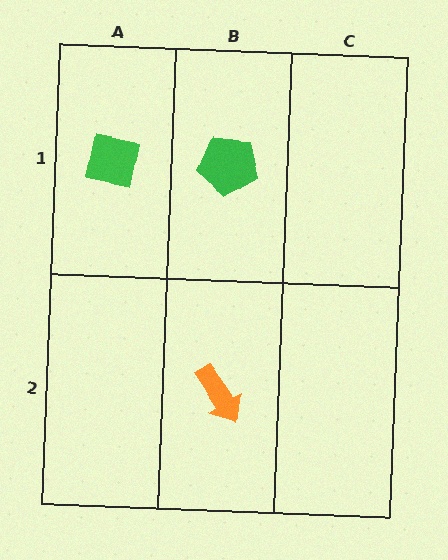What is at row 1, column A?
A green square.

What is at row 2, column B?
An orange arrow.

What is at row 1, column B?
A green pentagon.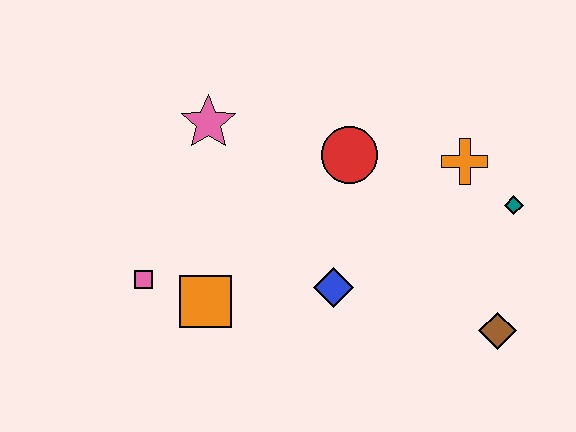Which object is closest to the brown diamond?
The teal diamond is closest to the brown diamond.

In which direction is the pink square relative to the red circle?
The pink square is to the left of the red circle.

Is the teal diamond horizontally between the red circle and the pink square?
No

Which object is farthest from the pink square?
The teal diamond is farthest from the pink square.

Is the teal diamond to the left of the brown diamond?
No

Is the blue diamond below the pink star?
Yes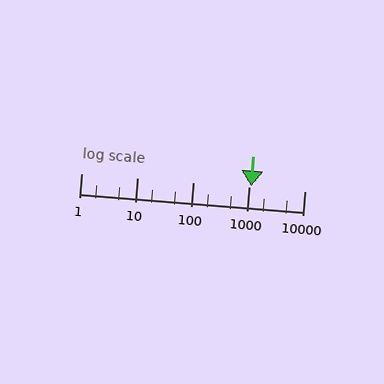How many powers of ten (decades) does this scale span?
The scale spans 4 decades, from 1 to 10000.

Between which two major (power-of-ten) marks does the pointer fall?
The pointer is between 1000 and 10000.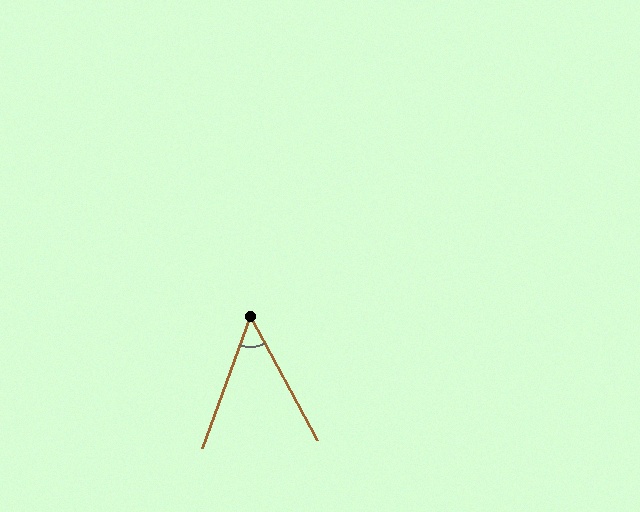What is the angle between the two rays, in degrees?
Approximately 48 degrees.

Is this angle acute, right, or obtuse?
It is acute.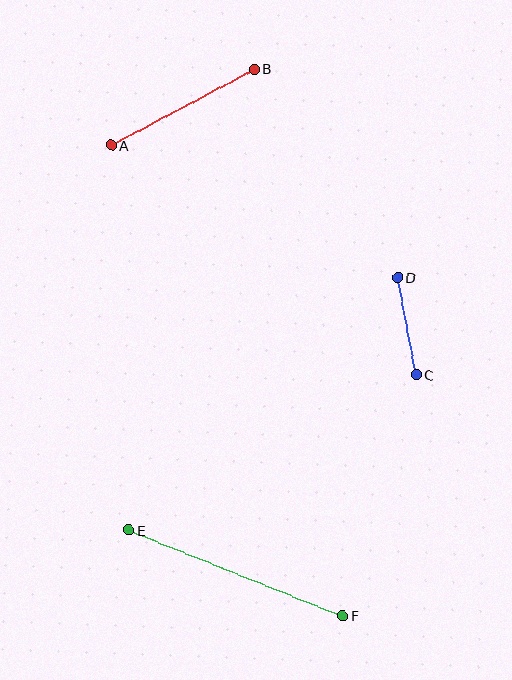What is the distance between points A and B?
The distance is approximately 162 pixels.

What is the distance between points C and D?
The distance is approximately 99 pixels.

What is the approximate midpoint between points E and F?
The midpoint is at approximately (236, 573) pixels.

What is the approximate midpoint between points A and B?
The midpoint is at approximately (183, 107) pixels.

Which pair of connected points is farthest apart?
Points E and F are farthest apart.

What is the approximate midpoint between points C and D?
The midpoint is at approximately (407, 326) pixels.